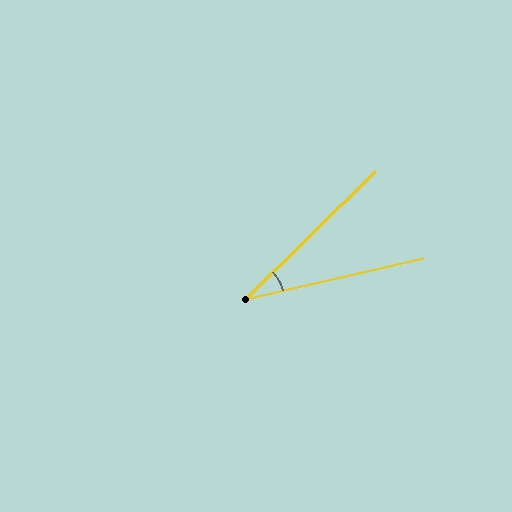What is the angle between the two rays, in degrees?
Approximately 31 degrees.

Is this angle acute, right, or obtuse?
It is acute.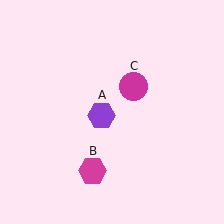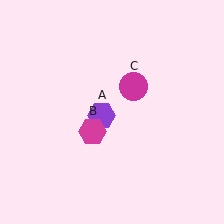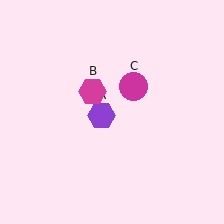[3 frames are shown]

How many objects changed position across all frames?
1 object changed position: magenta hexagon (object B).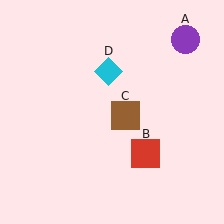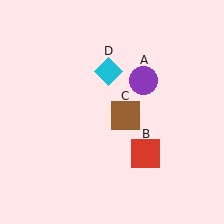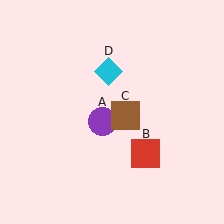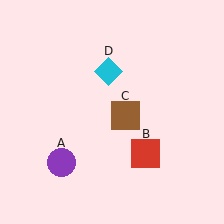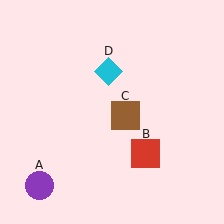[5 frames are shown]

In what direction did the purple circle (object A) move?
The purple circle (object A) moved down and to the left.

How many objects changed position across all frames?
1 object changed position: purple circle (object A).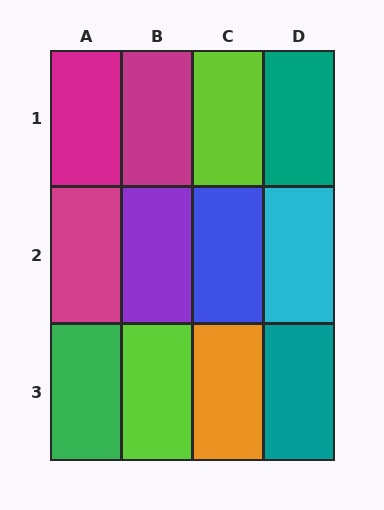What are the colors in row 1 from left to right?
Magenta, magenta, lime, teal.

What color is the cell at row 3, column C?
Orange.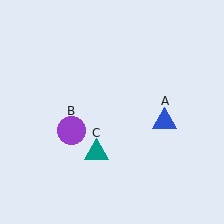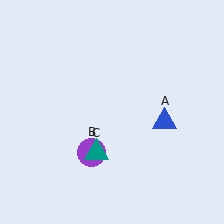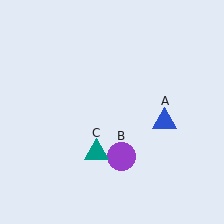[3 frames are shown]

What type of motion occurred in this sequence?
The purple circle (object B) rotated counterclockwise around the center of the scene.